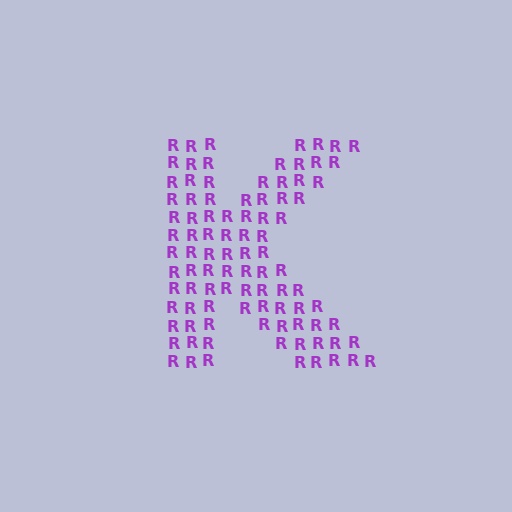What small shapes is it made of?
It is made of small letter R's.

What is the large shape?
The large shape is the letter K.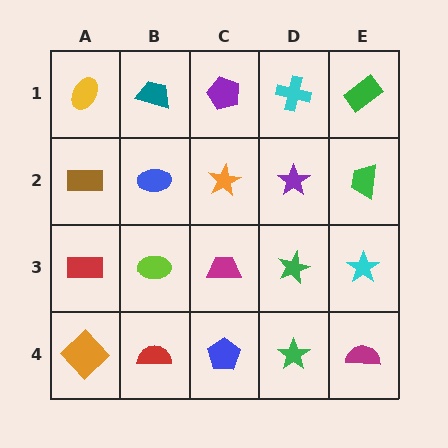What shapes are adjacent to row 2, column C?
A purple pentagon (row 1, column C), a magenta trapezoid (row 3, column C), a blue ellipse (row 2, column B), a purple star (row 2, column D).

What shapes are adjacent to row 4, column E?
A cyan star (row 3, column E), a green star (row 4, column D).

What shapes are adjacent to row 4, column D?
A green star (row 3, column D), a blue pentagon (row 4, column C), a magenta semicircle (row 4, column E).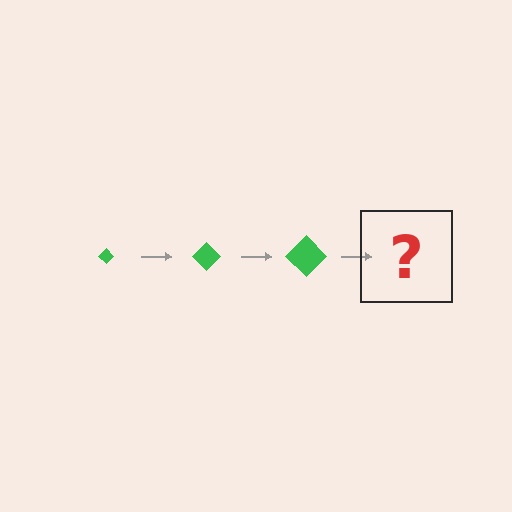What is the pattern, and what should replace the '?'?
The pattern is that the diamond gets progressively larger each step. The '?' should be a green diamond, larger than the previous one.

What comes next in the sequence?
The next element should be a green diamond, larger than the previous one.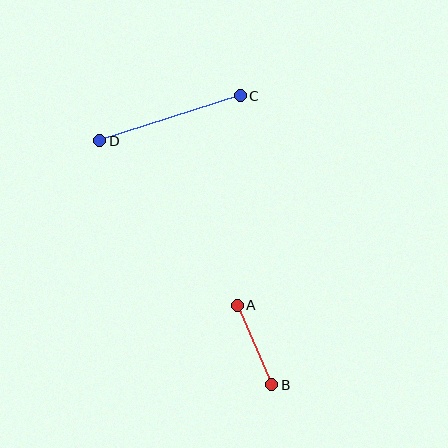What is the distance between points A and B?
The distance is approximately 87 pixels.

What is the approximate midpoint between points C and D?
The midpoint is at approximately (170, 118) pixels.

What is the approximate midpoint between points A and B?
The midpoint is at approximately (254, 345) pixels.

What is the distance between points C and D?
The distance is approximately 147 pixels.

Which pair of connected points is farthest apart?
Points C and D are farthest apart.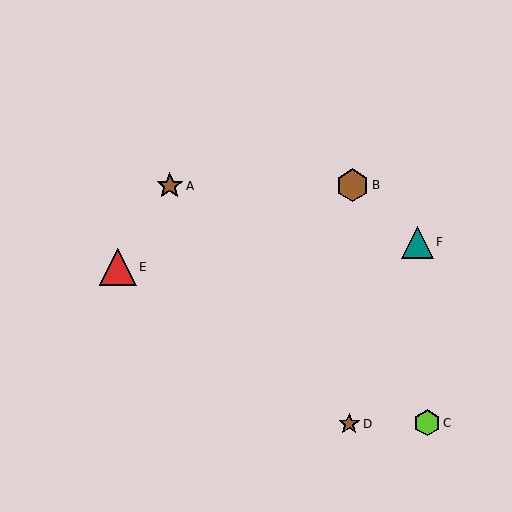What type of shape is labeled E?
Shape E is a red triangle.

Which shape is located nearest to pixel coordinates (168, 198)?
The brown star (labeled A) at (170, 186) is nearest to that location.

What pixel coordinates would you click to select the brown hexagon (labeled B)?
Click at (353, 185) to select the brown hexagon B.